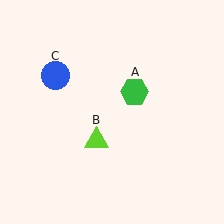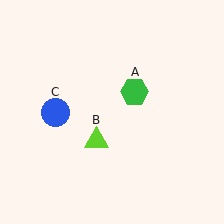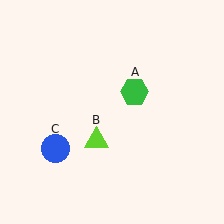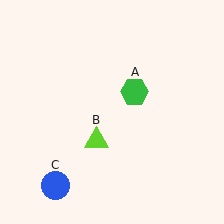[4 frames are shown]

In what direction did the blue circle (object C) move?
The blue circle (object C) moved down.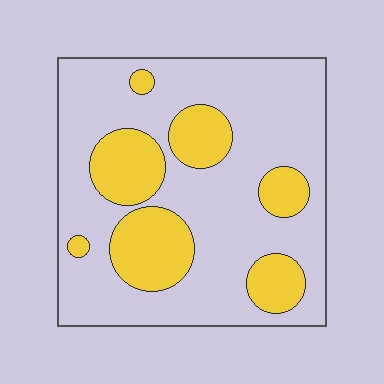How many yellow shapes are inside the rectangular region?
7.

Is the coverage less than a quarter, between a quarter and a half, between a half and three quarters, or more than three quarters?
Between a quarter and a half.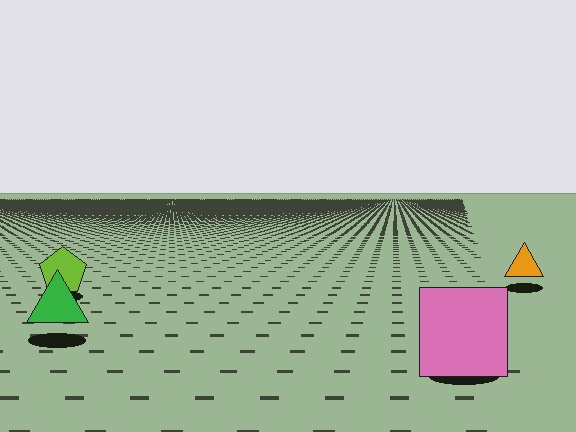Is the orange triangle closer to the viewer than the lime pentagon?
No. The lime pentagon is closer — you can tell from the texture gradient: the ground texture is coarser near it.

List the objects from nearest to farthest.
From nearest to farthest: the pink square, the green triangle, the lime pentagon, the orange triangle.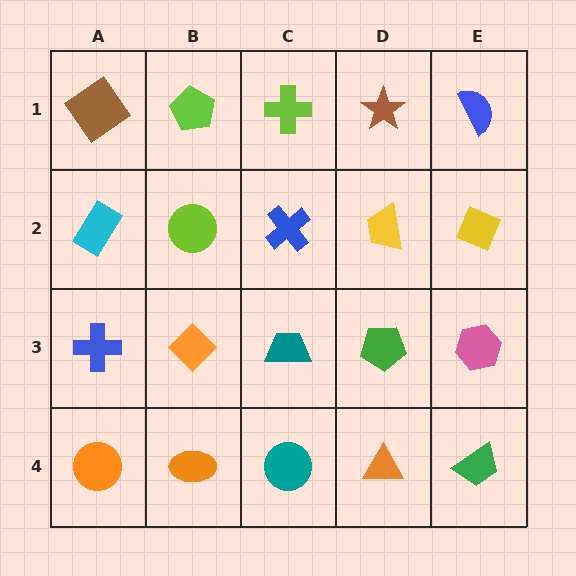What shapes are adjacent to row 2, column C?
A lime cross (row 1, column C), a teal trapezoid (row 3, column C), a lime circle (row 2, column B), a yellow trapezoid (row 2, column D).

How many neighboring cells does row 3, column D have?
4.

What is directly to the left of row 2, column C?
A lime circle.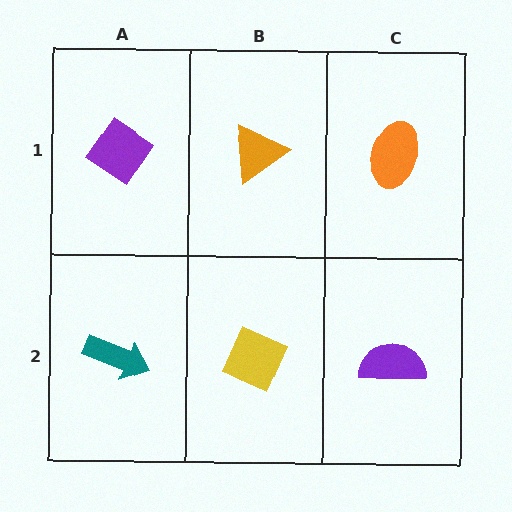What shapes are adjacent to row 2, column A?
A purple diamond (row 1, column A), a yellow diamond (row 2, column B).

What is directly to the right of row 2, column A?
A yellow diamond.